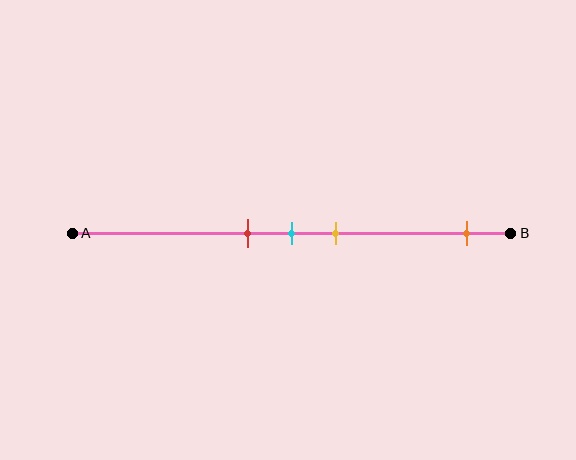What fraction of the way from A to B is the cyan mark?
The cyan mark is approximately 50% (0.5) of the way from A to B.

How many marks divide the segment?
There are 4 marks dividing the segment.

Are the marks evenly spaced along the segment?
No, the marks are not evenly spaced.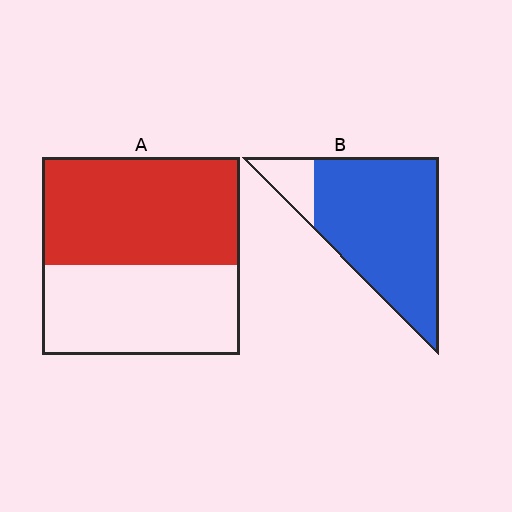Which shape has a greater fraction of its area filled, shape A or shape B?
Shape B.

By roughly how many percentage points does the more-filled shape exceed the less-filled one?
By roughly 30 percentage points (B over A).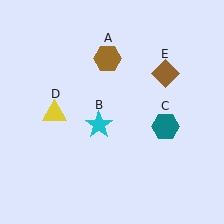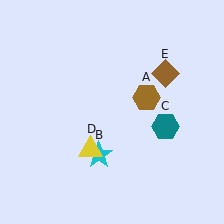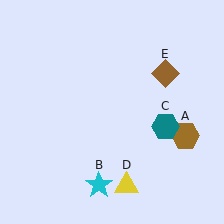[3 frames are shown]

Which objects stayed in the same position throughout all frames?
Teal hexagon (object C) and brown diamond (object E) remained stationary.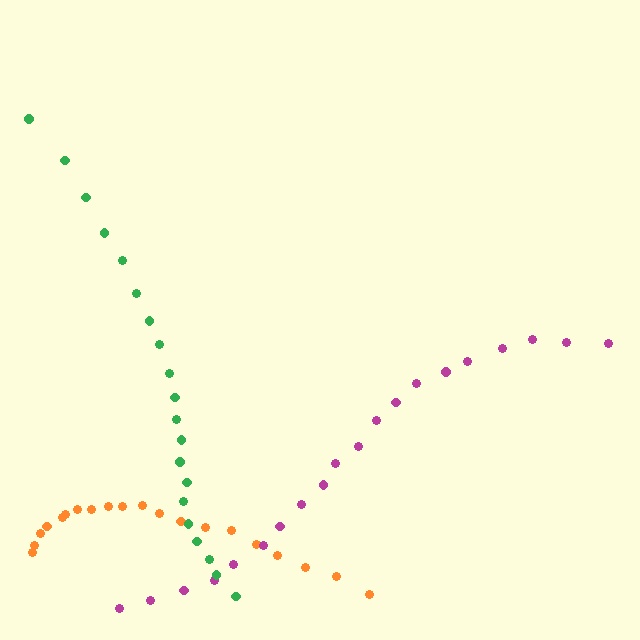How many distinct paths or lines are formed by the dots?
There are 3 distinct paths.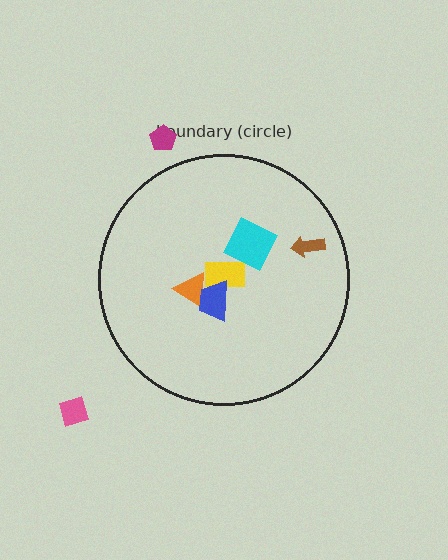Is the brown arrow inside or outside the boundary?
Inside.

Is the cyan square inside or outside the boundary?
Inside.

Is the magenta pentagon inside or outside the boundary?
Outside.